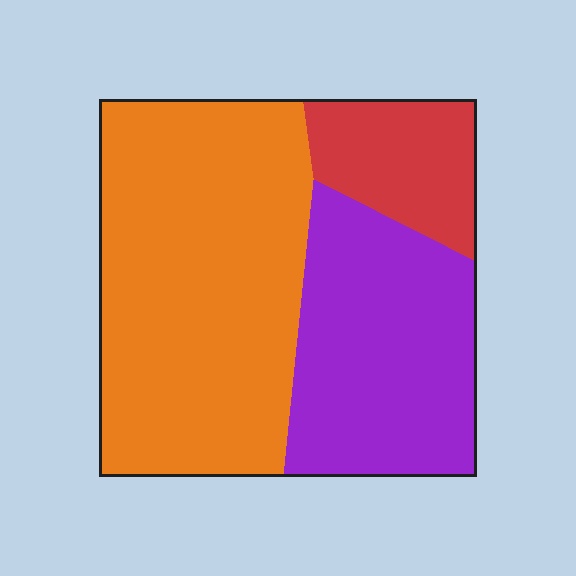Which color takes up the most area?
Orange, at roughly 55%.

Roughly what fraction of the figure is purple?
Purple covers 32% of the figure.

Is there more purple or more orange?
Orange.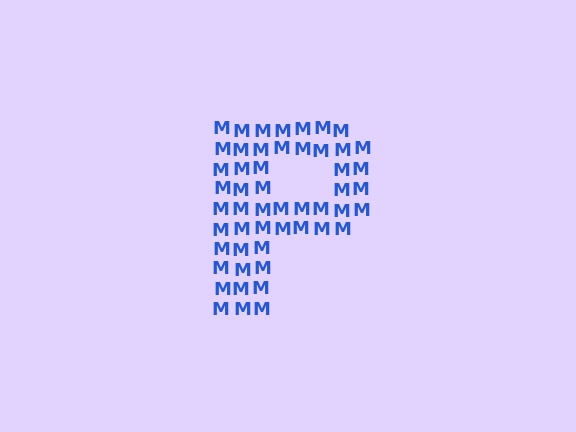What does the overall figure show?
The overall figure shows the letter P.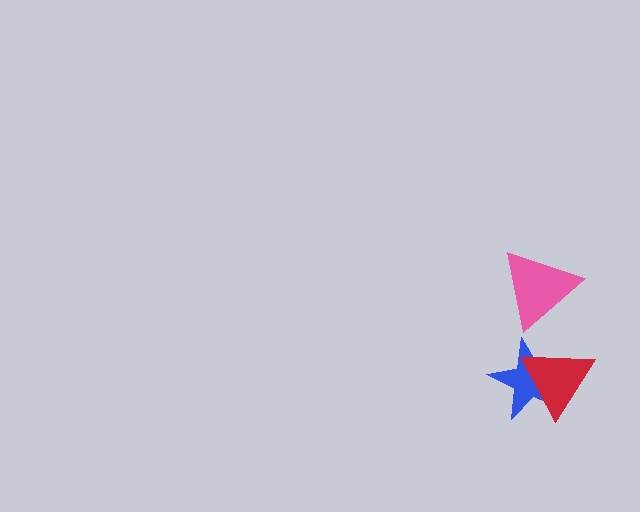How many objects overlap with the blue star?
1 object overlaps with the blue star.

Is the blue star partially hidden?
Yes, it is partially covered by another shape.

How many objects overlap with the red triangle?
1 object overlaps with the red triangle.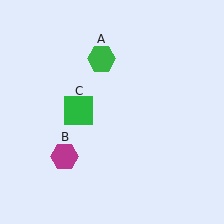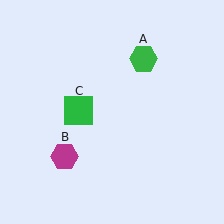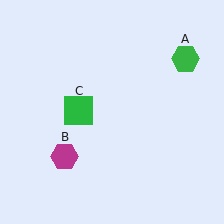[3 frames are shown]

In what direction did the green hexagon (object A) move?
The green hexagon (object A) moved right.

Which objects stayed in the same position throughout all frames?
Magenta hexagon (object B) and green square (object C) remained stationary.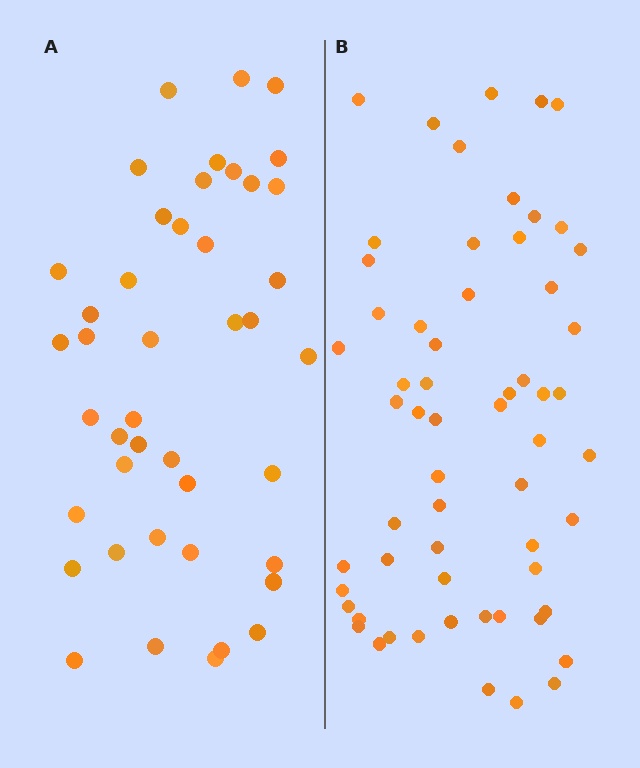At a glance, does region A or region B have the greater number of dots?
Region B (the right region) has more dots.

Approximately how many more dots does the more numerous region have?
Region B has approximately 15 more dots than region A.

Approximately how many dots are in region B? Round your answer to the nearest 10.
About 60 dots.